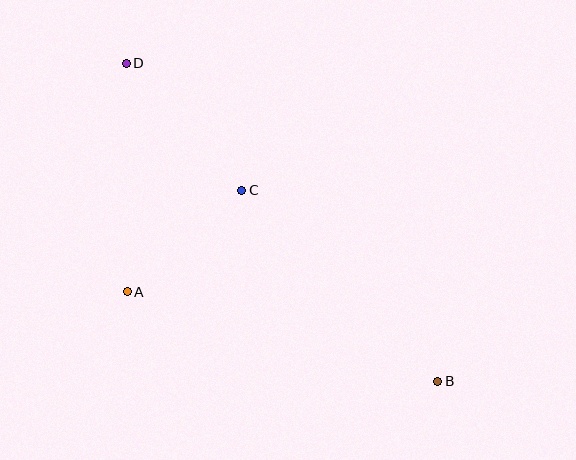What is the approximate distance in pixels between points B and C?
The distance between B and C is approximately 273 pixels.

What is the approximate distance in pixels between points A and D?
The distance between A and D is approximately 229 pixels.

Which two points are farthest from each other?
Points B and D are farthest from each other.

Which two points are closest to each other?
Points A and C are closest to each other.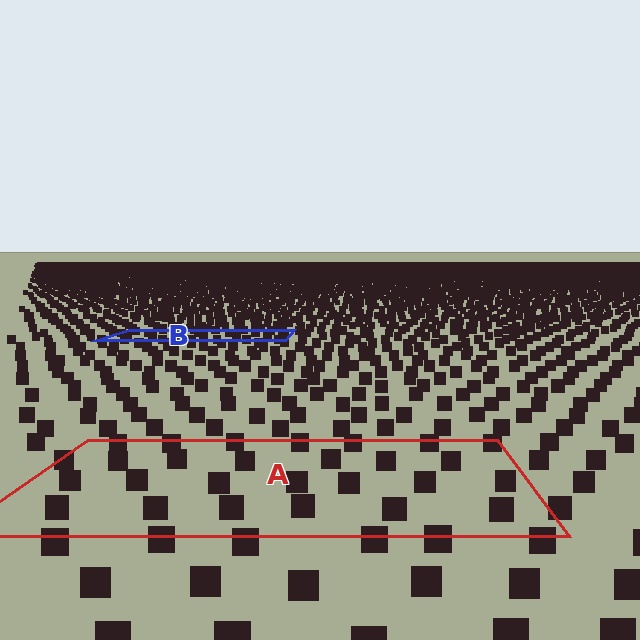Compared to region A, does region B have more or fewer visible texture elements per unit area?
Region B has more texture elements per unit area — they are packed more densely because it is farther away.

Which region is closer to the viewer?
Region A is closer. The texture elements there are larger and more spread out.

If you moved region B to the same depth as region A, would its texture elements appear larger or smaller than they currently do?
They would appear larger. At a closer depth, the same texture elements are projected at a bigger on-screen size.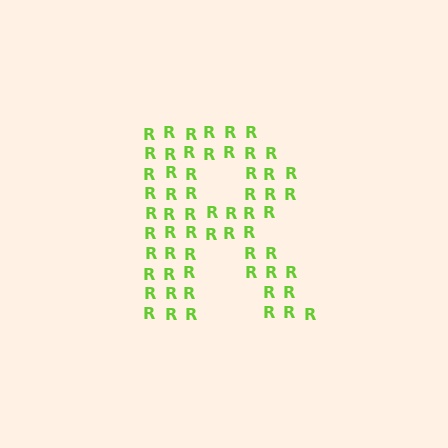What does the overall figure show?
The overall figure shows the letter R.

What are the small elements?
The small elements are letter R's.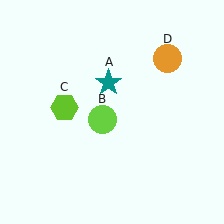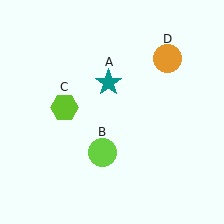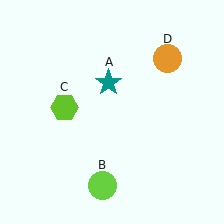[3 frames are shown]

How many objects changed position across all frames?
1 object changed position: lime circle (object B).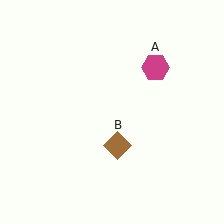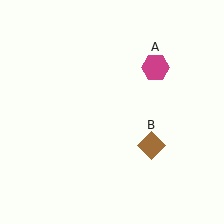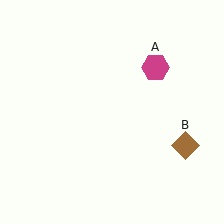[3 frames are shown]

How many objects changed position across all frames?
1 object changed position: brown diamond (object B).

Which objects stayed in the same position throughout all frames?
Magenta hexagon (object A) remained stationary.